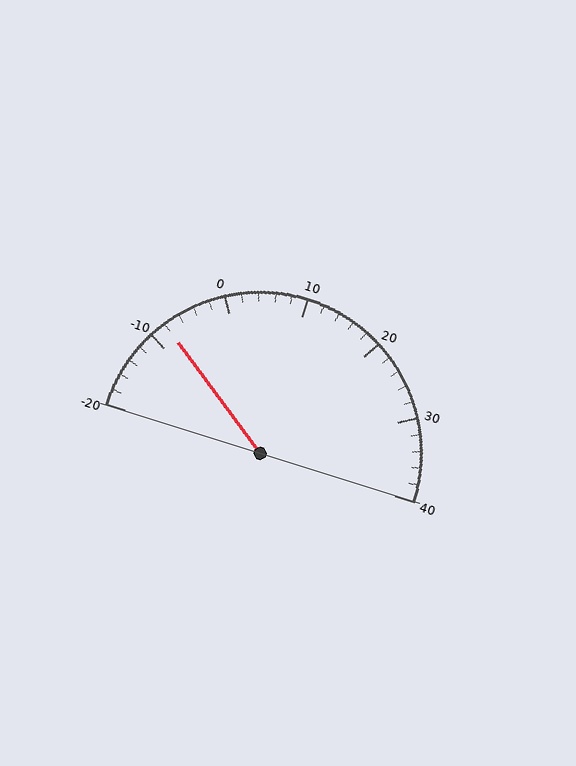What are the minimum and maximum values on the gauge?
The gauge ranges from -20 to 40.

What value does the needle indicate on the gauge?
The needle indicates approximately -8.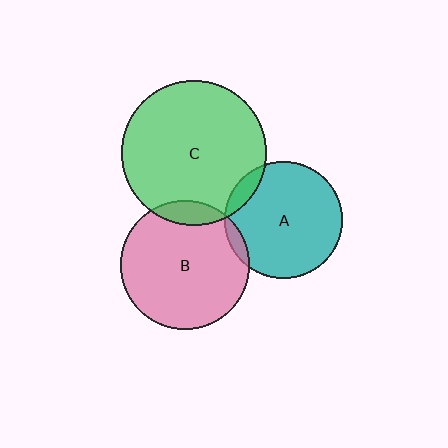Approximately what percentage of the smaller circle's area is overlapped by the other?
Approximately 5%.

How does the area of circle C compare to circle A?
Approximately 1.5 times.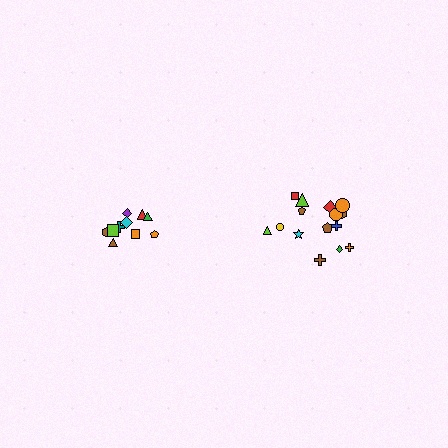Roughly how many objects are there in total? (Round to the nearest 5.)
Roughly 25 objects in total.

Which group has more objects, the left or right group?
The right group.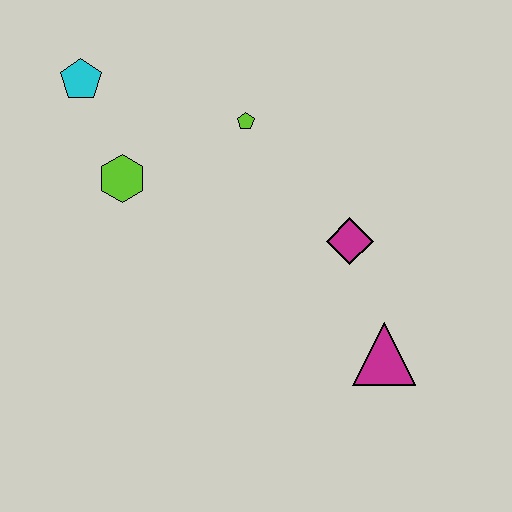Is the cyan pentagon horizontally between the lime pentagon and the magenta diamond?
No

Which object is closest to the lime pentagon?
The lime hexagon is closest to the lime pentagon.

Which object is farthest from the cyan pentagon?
The magenta triangle is farthest from the cyan pentagon.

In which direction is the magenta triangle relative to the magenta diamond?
The magenta triangle is below the magenta diamond.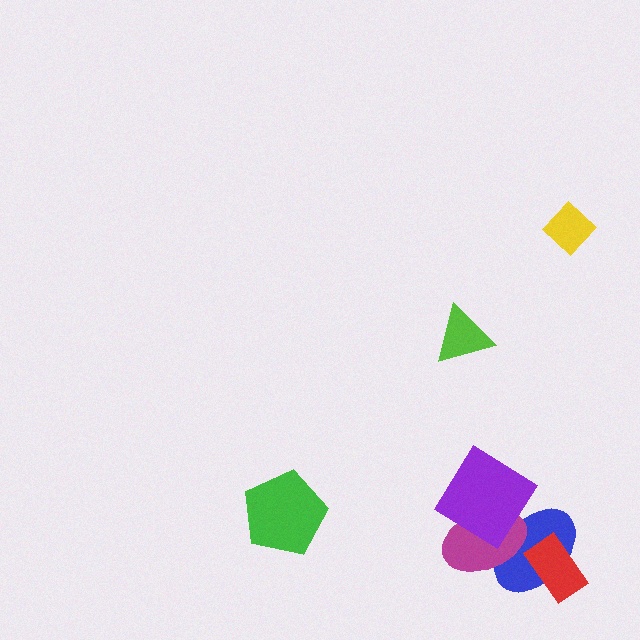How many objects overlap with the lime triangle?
0 objects overlap with the lime triangle.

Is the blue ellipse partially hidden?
Yes, it is partially covered by another shape.